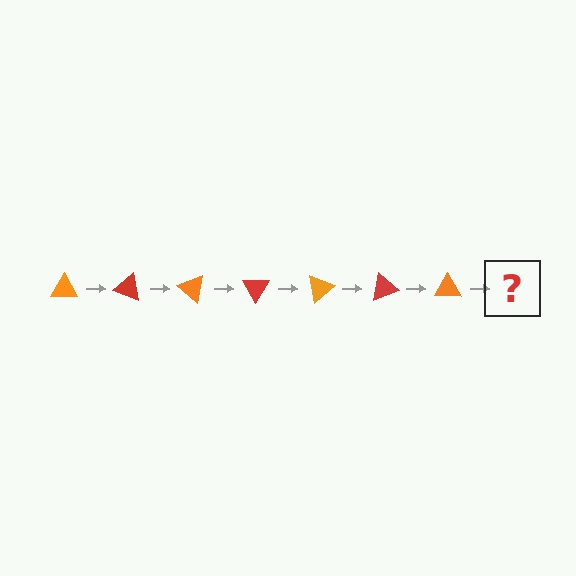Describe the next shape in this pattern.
It should be a red triangle, rotated 140 degrees from the start.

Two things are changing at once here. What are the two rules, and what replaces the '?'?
The two rules are that it rotates 20 degrees each step and the color cycles through orange and red. The '?' should be a red triangle, rotated 140 degrees from the start.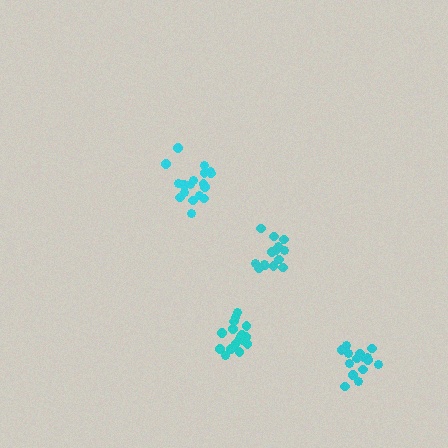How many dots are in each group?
Group 1: 17 dots, Group 2: 14 dots, Group 3: 15 dots, Group 4: 19 dots (65 total).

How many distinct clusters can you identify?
There are 4 distinct clusters.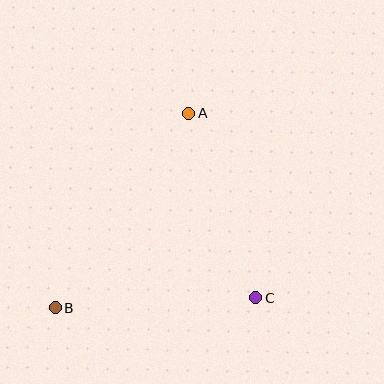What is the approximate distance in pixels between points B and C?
The distance between B and C is approximately 201 pixels.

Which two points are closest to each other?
Points A and C are closest to each other.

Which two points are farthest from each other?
Points A and B are farthest from each other.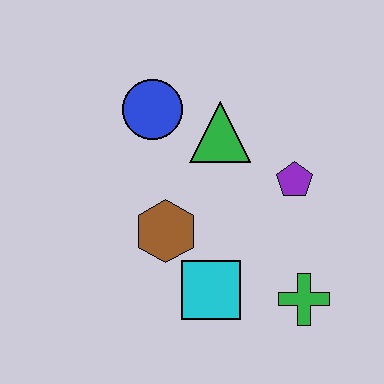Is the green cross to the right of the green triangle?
Yes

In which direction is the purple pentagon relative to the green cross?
The purple pentagon is above the green cross.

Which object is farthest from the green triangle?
The green cross is farthest from the green triangle.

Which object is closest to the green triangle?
The blue circle is closest to the green triangle.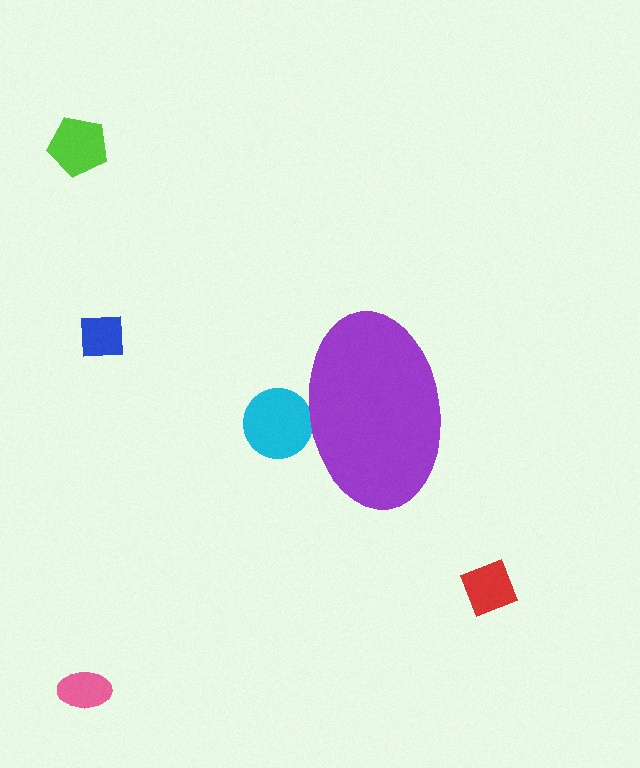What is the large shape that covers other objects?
A purple ellipse.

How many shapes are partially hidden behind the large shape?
1 shape is partially hidden.